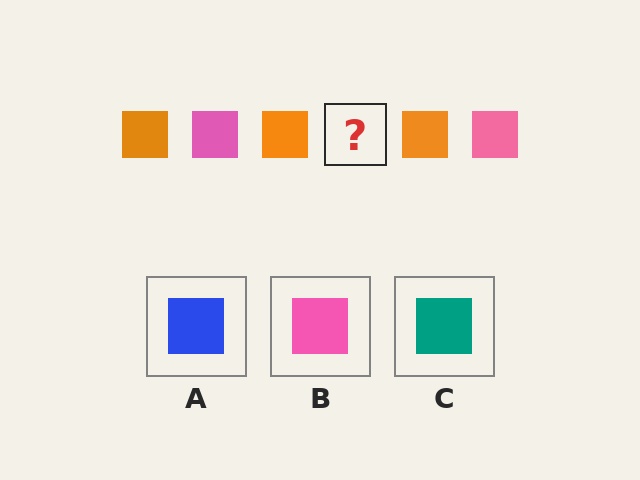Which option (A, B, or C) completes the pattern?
B.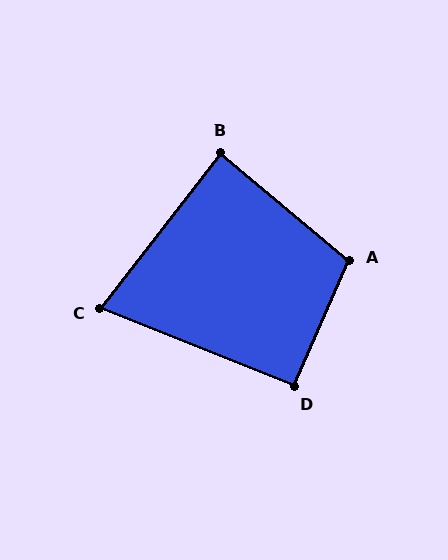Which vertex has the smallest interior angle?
C, at approximately 74 degrees.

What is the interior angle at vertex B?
Approximately 88 degrees (approximately right).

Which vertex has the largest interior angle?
A, at approximately 106 degrees.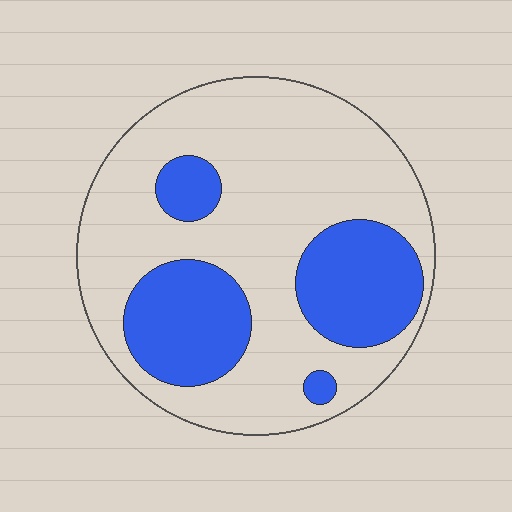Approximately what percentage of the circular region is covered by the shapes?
Approximately 30%.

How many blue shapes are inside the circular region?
4.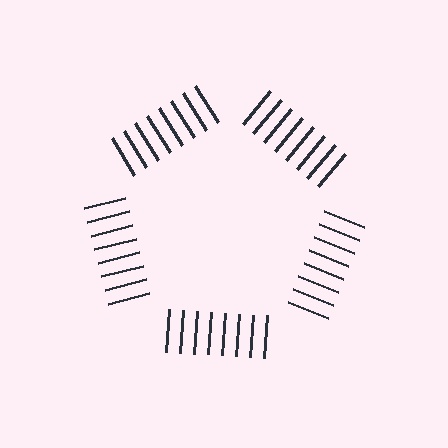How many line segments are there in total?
40 — 8 along each of the 5 edges.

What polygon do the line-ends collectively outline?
An illusory pentagon — the line segments terminate on its edges but no continuous stroke is drawn.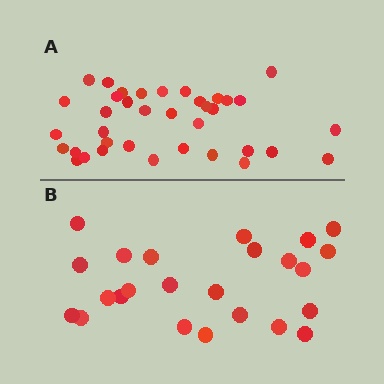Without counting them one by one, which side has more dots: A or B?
Region A (the top region) has more dots.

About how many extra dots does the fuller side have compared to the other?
Region A has approximately 15 more dots than region B.